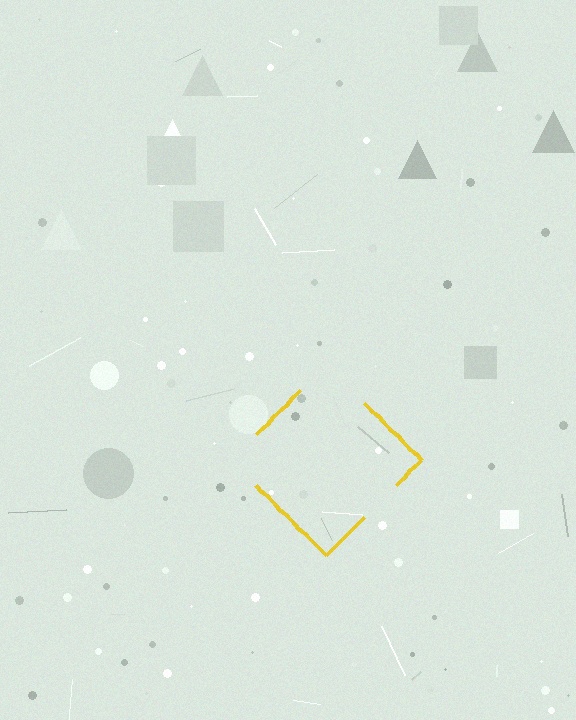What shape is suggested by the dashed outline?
The dashed outline suggests a diamond.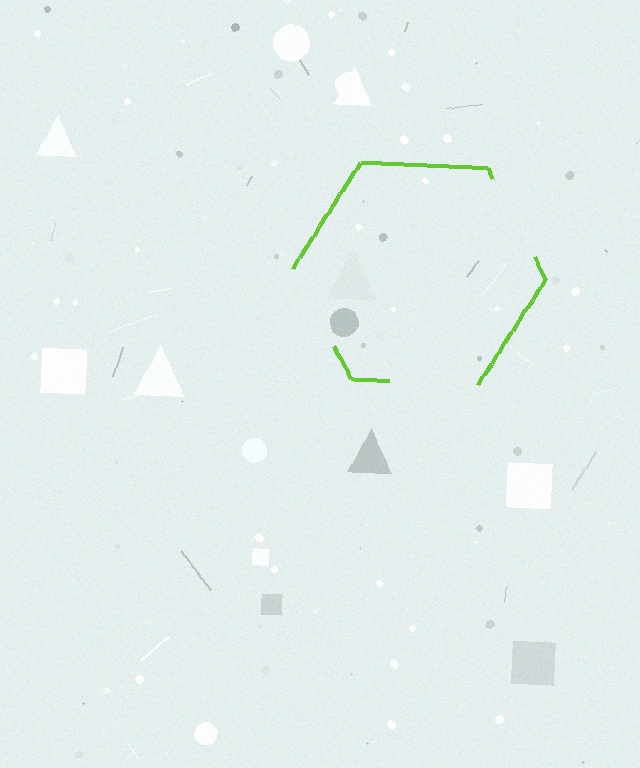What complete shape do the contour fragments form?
The contour fragments form a hexagon.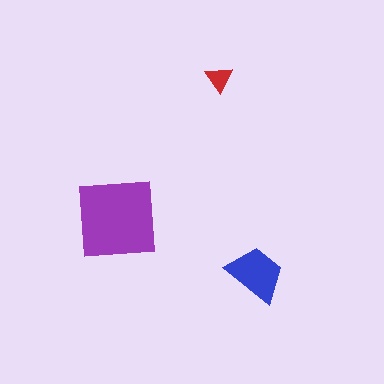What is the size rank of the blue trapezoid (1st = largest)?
2nd.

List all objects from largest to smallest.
The purple square, the blue trapezoid, the red triangle.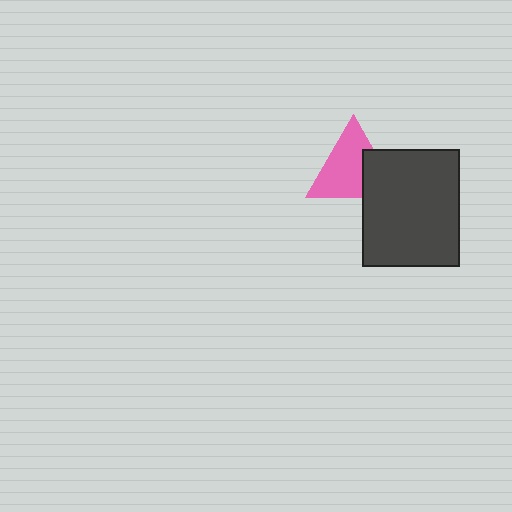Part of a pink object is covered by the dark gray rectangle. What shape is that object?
It is a triangle.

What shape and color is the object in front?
The object in front is a dark gray rectangle.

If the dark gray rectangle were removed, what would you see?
You would see the complete pink triangle.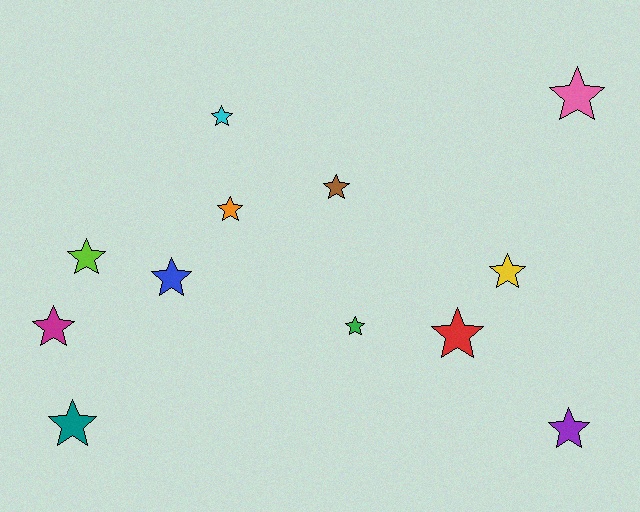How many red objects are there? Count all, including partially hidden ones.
There is 1 red object.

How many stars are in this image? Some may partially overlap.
There are 12 stars.